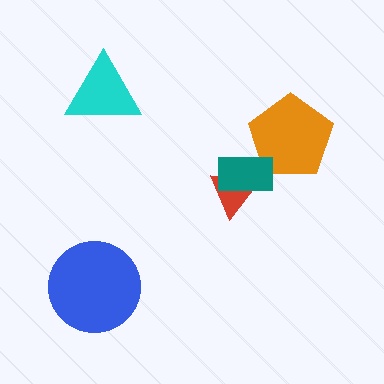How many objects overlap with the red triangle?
1 object overlaps with the red triangle.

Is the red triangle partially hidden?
Yes, it is partially covered by another shape.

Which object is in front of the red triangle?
The teal rectangle is in front of the red triangle.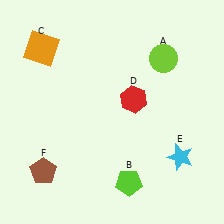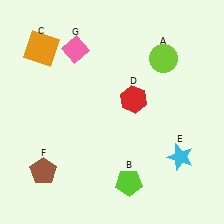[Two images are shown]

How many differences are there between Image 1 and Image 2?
There is 1 difference between the two images.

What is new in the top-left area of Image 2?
A pink diamond (G) was added in the top-left area of Image 2.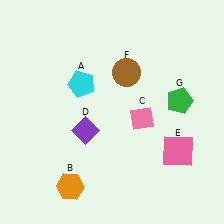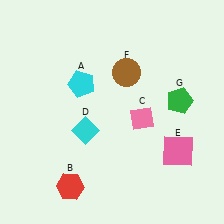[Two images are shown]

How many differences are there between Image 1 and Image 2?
There are 2 differences between the two images.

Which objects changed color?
B changed from orange to red. D changed from purple to cyan.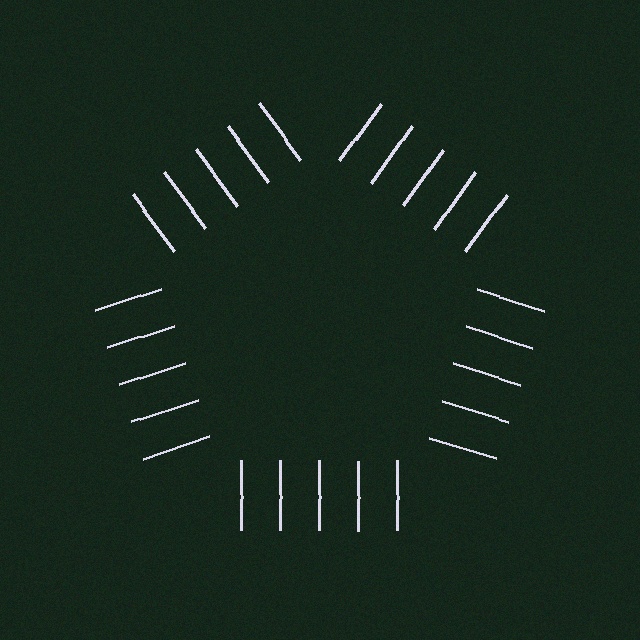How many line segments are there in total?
25 — 5 along each of the 5 edges.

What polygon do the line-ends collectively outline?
An illusory pentagon — the line segments terminate on its edges but no continuous stroke is drawn.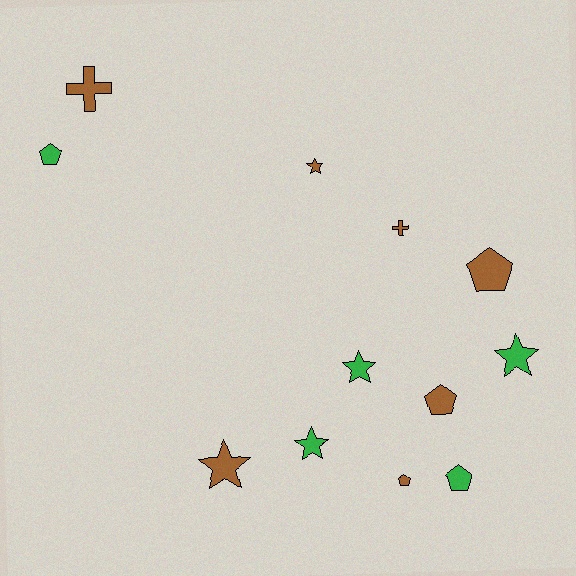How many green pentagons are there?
There are 2 green pentagons.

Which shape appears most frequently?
Pentagon, with 5 objects.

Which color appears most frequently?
Brown, with 7 objects.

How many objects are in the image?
There are 12 objects.